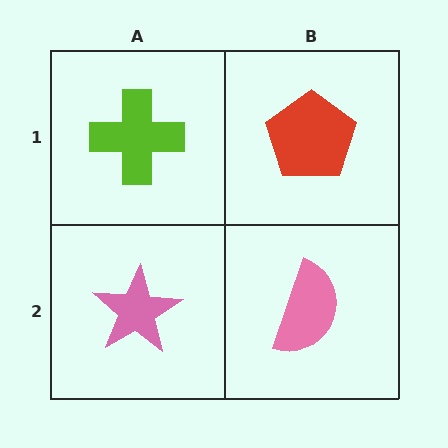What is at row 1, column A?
A lime cross.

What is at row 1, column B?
A red pentagon.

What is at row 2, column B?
A pink semicircle.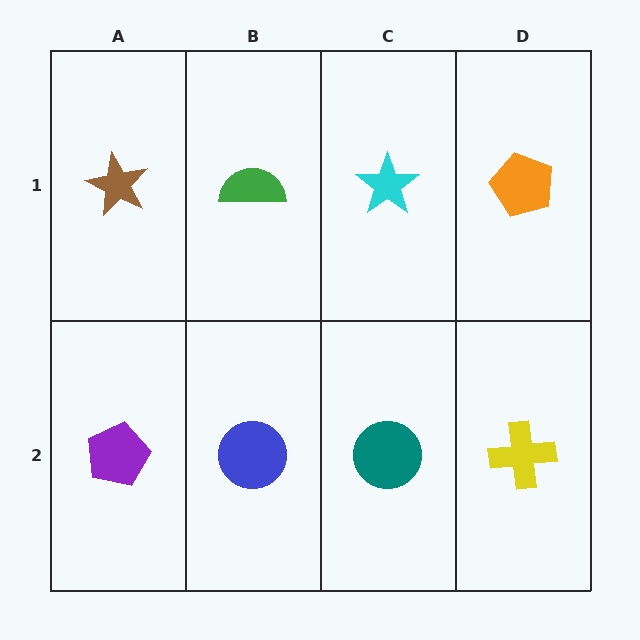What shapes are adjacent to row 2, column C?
A cyan star (row 1, column C), a blue circle (row 2, column B), a yellow cross (row 2, column D).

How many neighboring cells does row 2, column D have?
2.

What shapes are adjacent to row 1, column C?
A teal circle (row 2, column C), a green semicircle (row 1, column B), an orange pentagon (row 1, column D).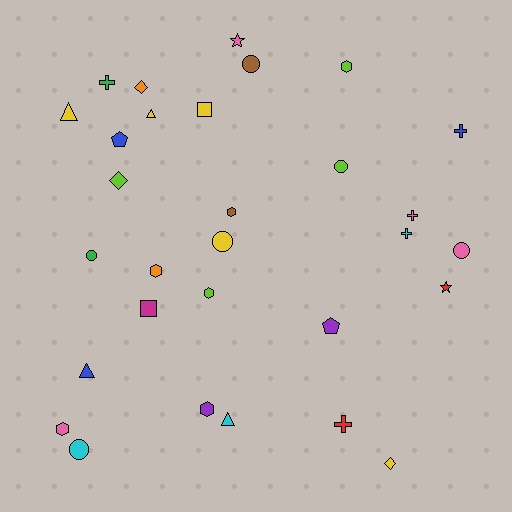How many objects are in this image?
There are 30 objects.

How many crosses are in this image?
There are 5 crosses.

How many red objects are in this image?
There are 2 red objects.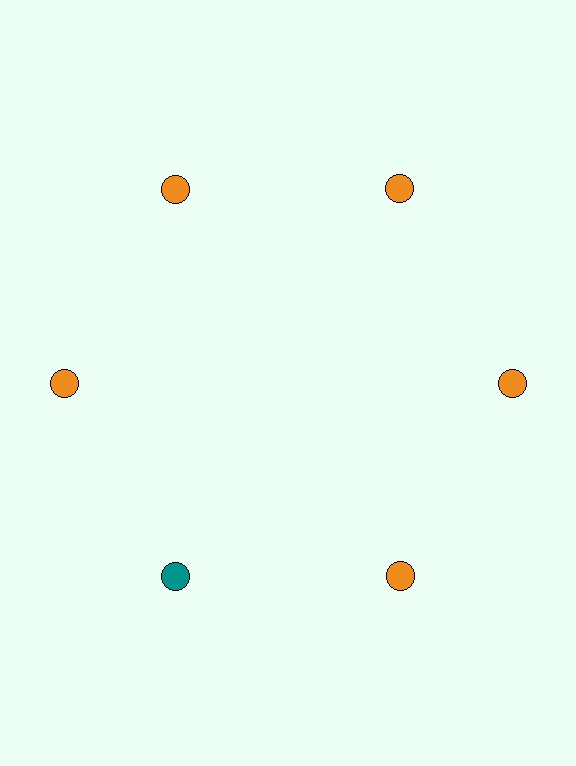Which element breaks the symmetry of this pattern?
The teal circle at roughly the 7 o'clock position breaks the symmetry. All other shapes are orange circles.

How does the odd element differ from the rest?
It has a different color: teal instead of orange.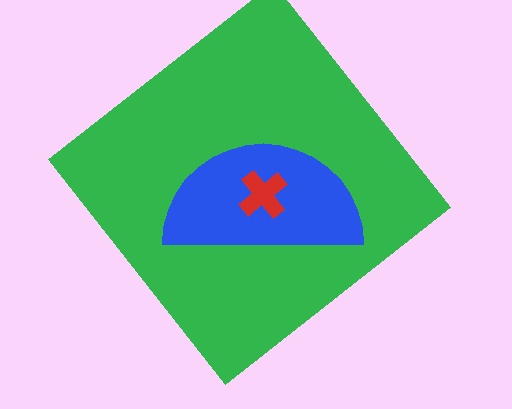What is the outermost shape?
The green diamond.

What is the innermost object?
The red cross.